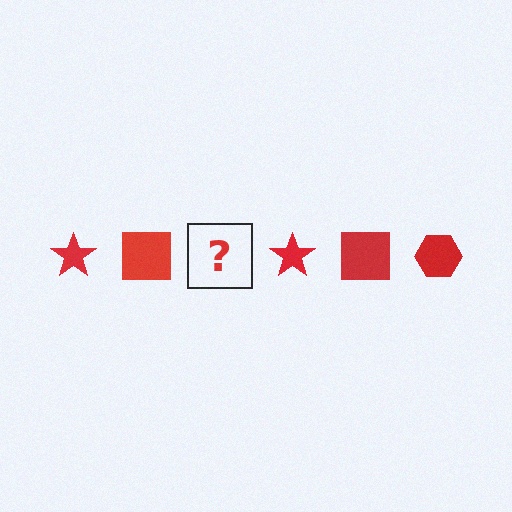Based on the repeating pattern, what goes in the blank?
The blank should be a red hexagon.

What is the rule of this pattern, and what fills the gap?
The rule is that the pattern cycles through star, square, hexagon shapes in red. The gap should be filled with a red hexagon.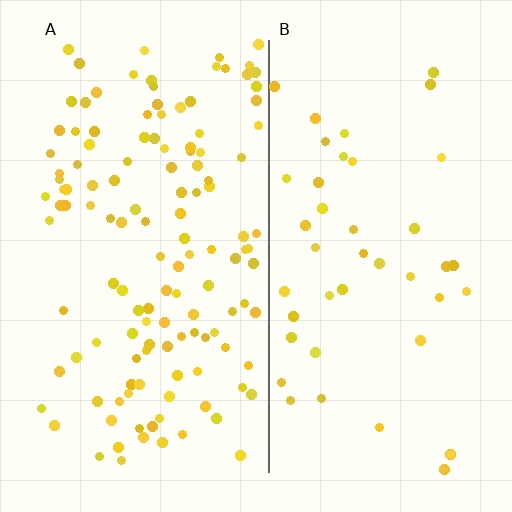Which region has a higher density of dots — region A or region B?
A (the left).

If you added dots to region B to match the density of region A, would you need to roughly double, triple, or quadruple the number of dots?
Approximately triple.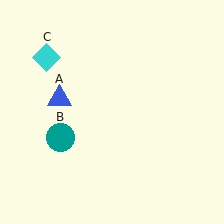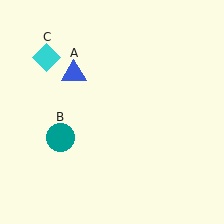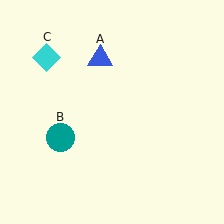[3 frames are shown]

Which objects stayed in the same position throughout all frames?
Teal circle (object B) and cyan diamond (object C) remained stationary.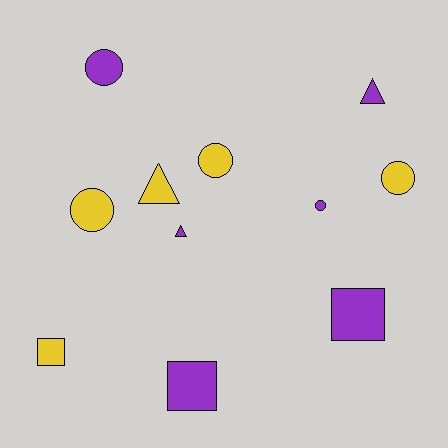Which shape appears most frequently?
Circle, with 5 objects.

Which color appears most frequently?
Purple, with 6 objects.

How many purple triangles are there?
There are 2 purple triangles.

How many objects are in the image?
There are 11 objects.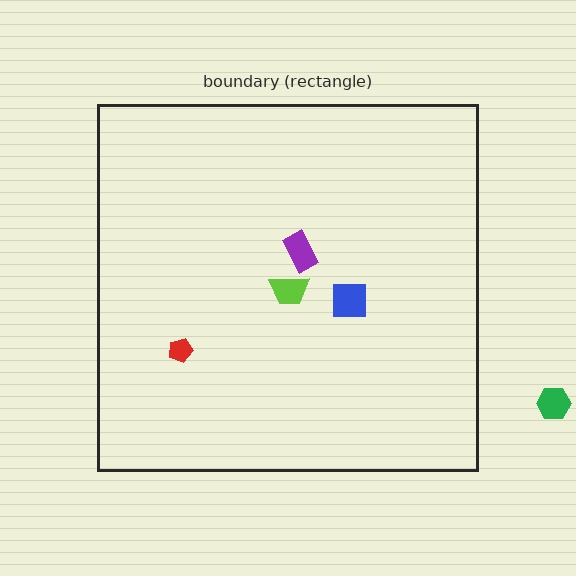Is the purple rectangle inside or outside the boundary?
Inside.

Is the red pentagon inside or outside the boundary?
Inside.